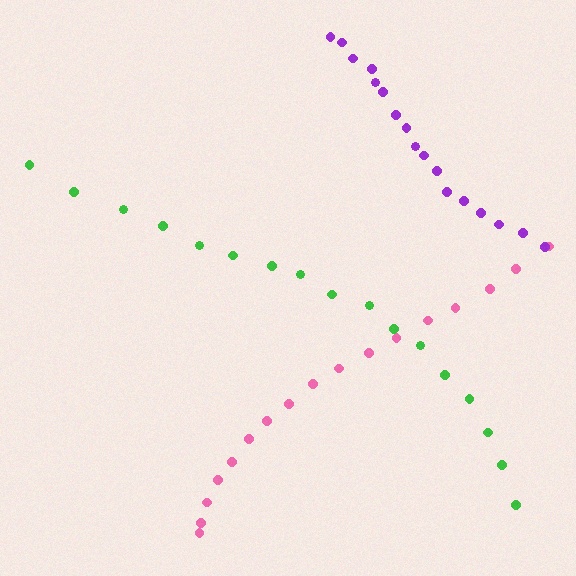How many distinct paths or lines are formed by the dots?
There are 3 distinct paths.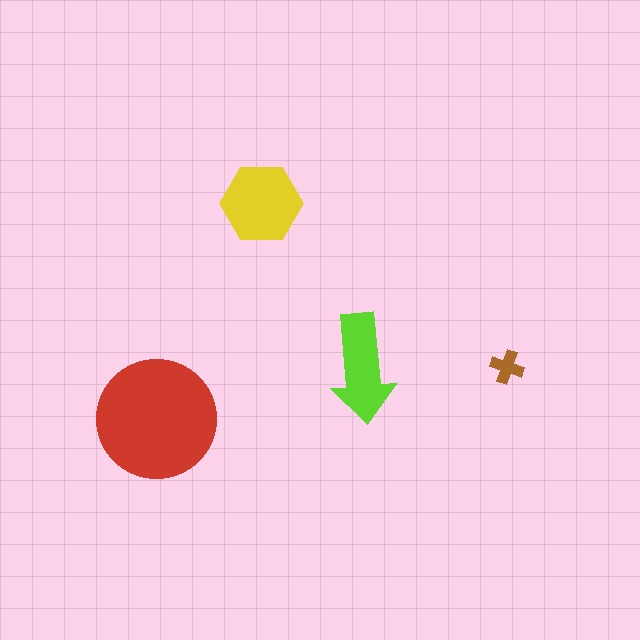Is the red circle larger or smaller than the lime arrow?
Larger.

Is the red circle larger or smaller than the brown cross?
Larger.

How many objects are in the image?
There are 4 objects in the image.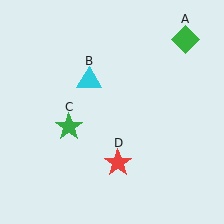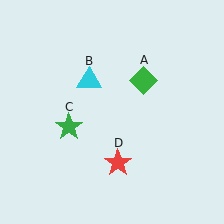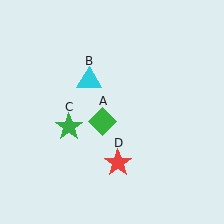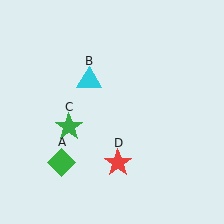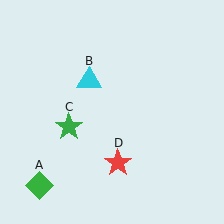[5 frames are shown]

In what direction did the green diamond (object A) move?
The green diamond (object A) moved down and to the left.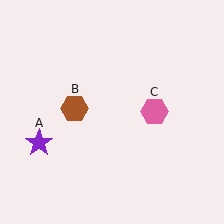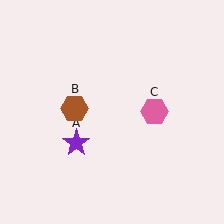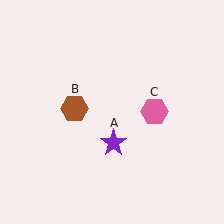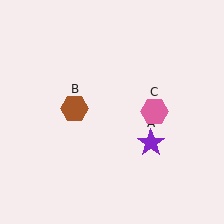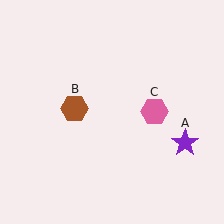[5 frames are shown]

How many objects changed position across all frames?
1 object changed position: purple star (object A).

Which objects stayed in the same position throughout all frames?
Brown hexagon (object B) and pink hexagon (object C) remained stationary.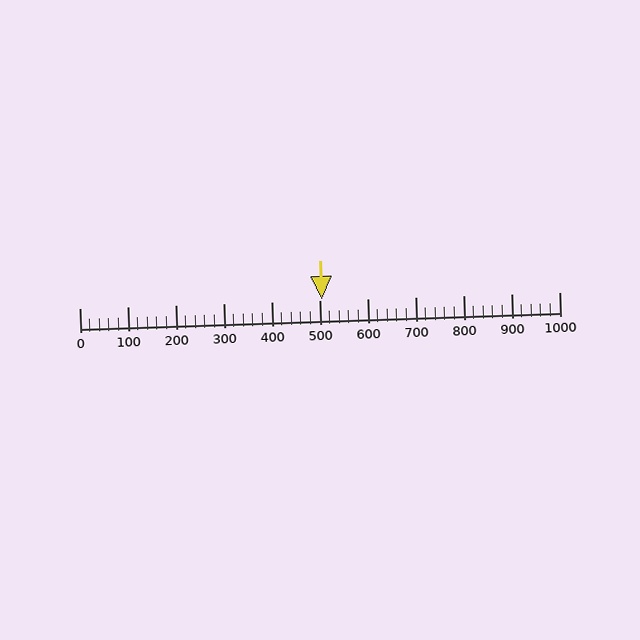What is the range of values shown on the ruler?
The ruler shows values from 0 to 1000.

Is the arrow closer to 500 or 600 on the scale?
The arrow is closer to 500.